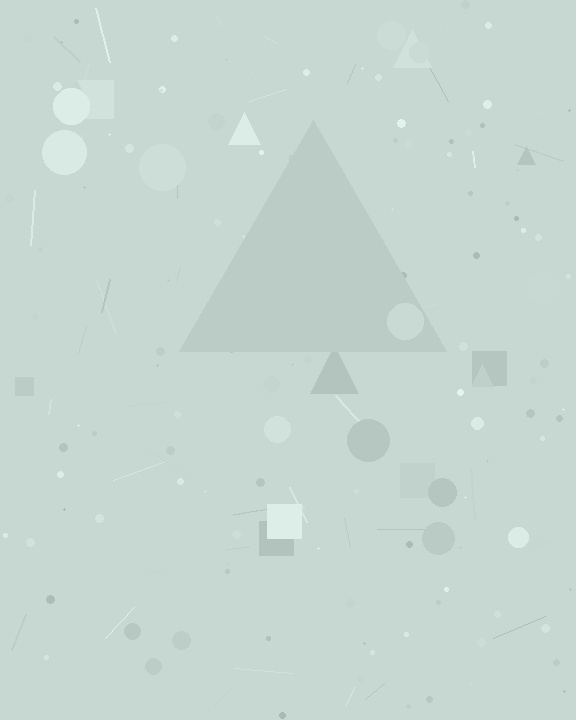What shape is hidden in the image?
A triangle is hidden in the image.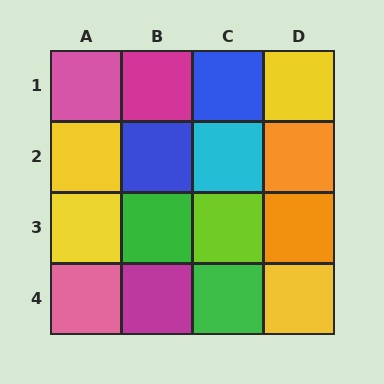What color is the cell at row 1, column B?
Magenta.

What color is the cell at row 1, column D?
Yellow.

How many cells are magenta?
2 cells are magenta.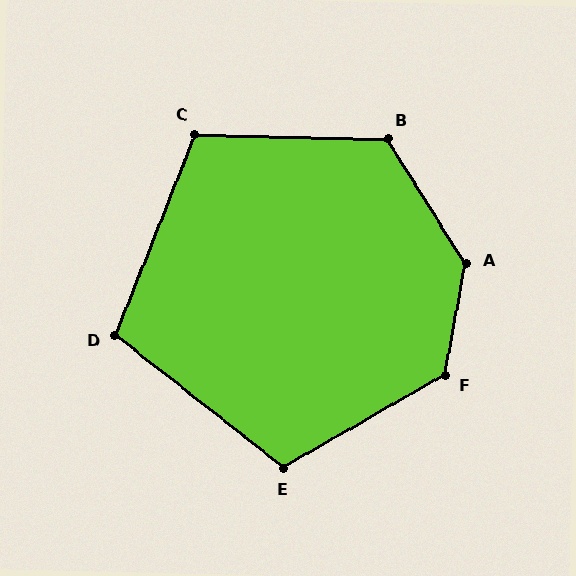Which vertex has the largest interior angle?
A, at approximately 137 degrees.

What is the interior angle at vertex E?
Approximately 112 degrees (obtuse).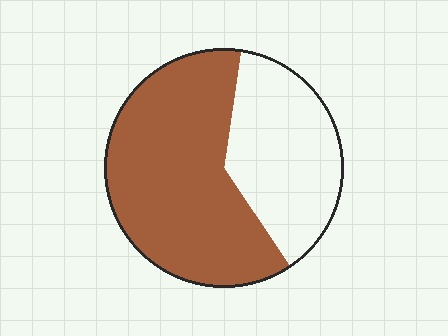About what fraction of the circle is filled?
About five eighths (5/8).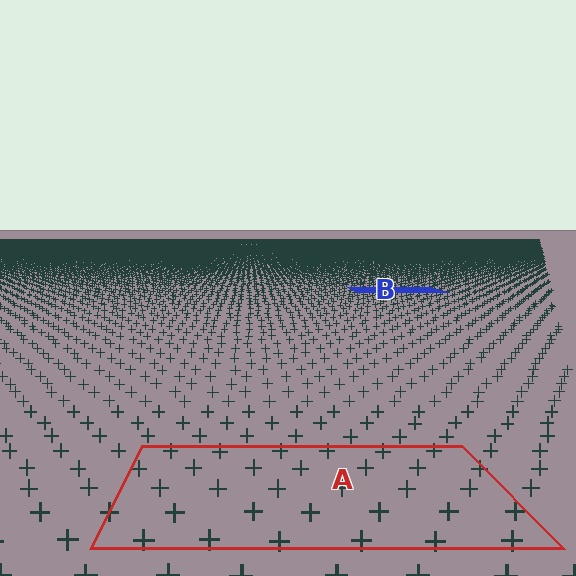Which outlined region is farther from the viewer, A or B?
Region B is farther from the viewer — the texture elements inside it appear smaller and more densely packed.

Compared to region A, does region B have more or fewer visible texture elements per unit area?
Region B has more texture elements per unit area — they are packed more densely because it is farther away.